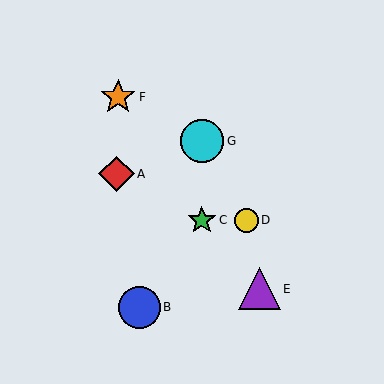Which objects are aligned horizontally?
Objects C, D are aligned horizontally.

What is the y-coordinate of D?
Object D is at y≈220.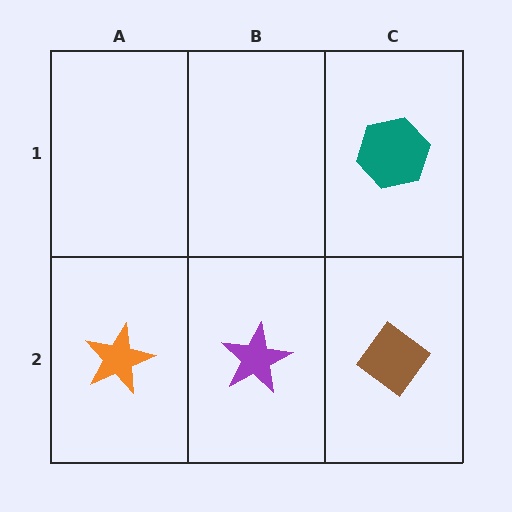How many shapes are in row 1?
1 shape.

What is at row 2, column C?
A brown diamond.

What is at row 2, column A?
An orange star.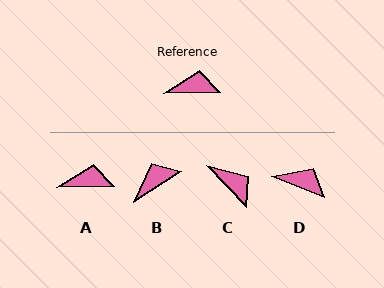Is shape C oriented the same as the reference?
No, it is off by about 47 degrees.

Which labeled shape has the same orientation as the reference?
A.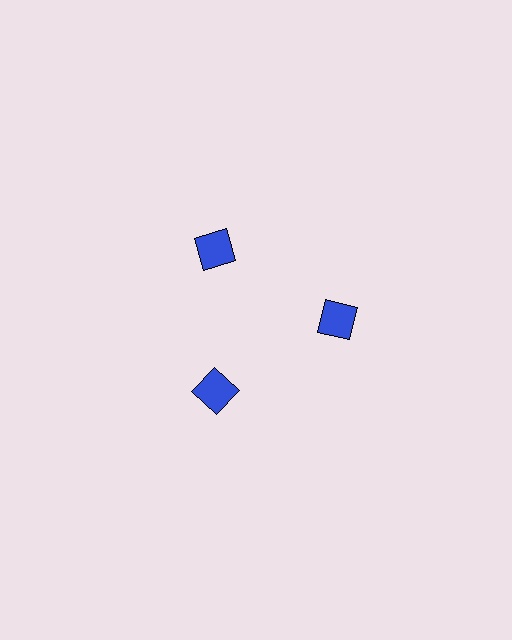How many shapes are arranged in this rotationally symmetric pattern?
There are 3 shapes, arranged in 3 groups of 1.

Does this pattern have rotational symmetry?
Yes, this pattern has 3-fold rotational symmetry. It looks the same after rotating 120 degrees around the center.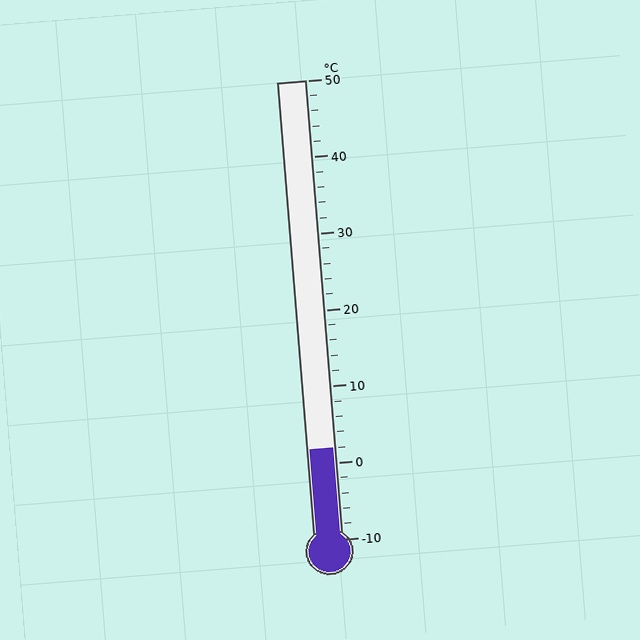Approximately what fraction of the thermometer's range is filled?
The thermometer is filled to approximately 20% of its range.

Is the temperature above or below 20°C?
The temperature is below 20°C.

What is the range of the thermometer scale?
The thermometer scale ranges from -10°C to 50°C.